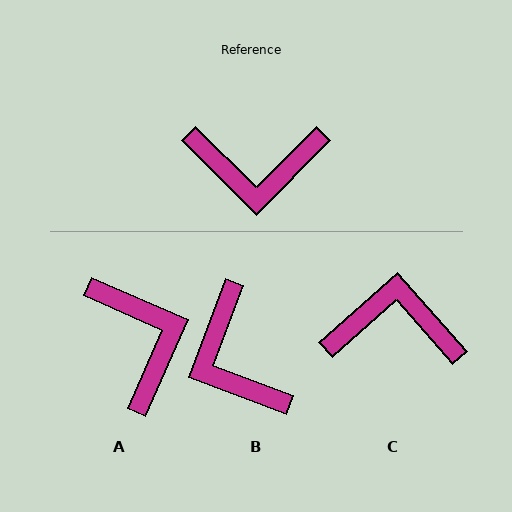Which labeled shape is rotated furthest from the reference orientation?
C, about 176 degrees away.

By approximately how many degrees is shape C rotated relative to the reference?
Approximately 176 degrees counter-clockwise.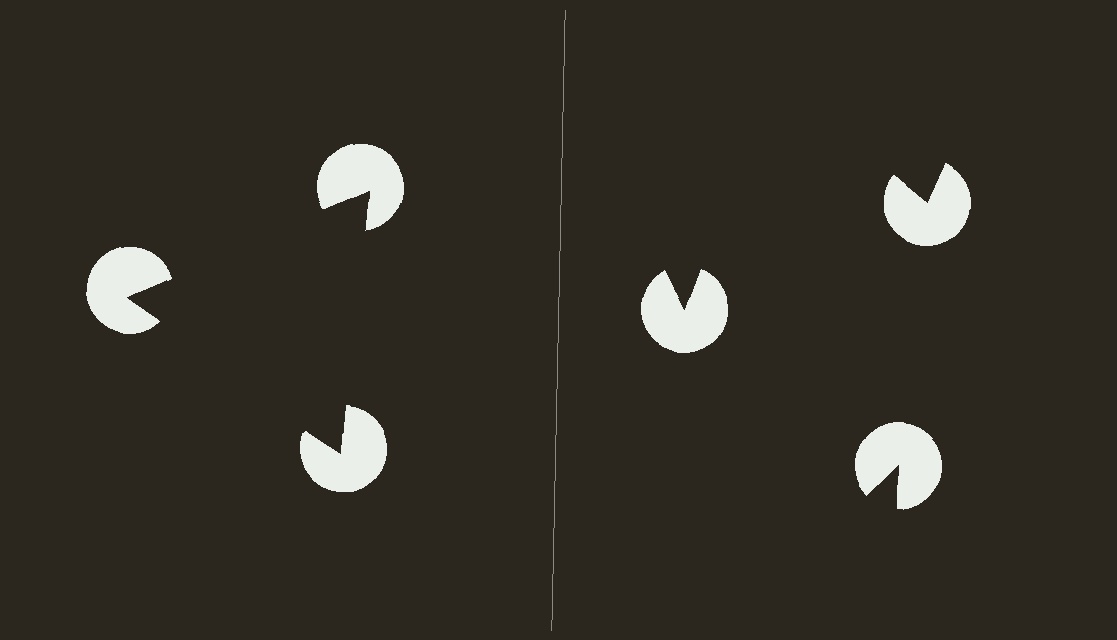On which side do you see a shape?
An illusory triangle appears on the left side. On the right side the wedge cuts are rotated, so no coherent shape forms.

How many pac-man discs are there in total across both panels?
6 — 3 on each side.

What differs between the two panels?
The pac-man discs are positioned identically on both sides; only the wedge orientations differ. On the left they align to a triangle; on the right they are misaligned.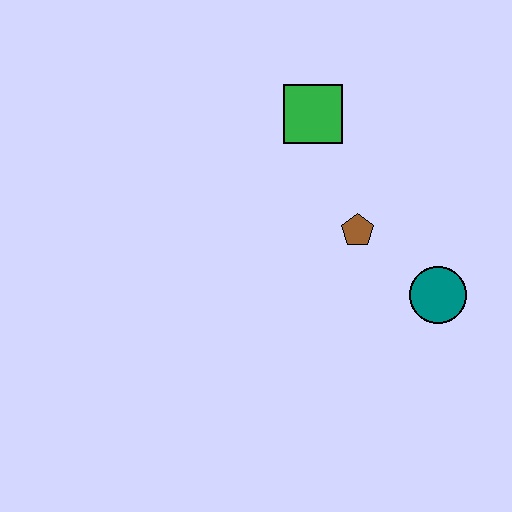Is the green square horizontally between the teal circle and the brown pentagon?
No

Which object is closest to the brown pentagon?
The teal circle is closest to the brown pentagon.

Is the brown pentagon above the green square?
No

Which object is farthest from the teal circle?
The green square is farthest from the teal circle.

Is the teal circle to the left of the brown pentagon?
No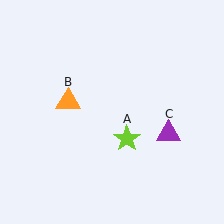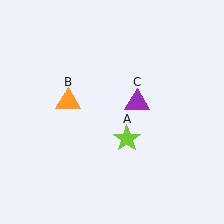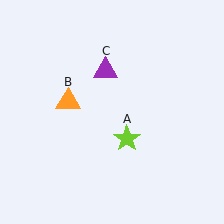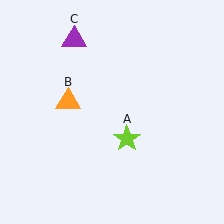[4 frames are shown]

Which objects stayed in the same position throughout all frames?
Lime star (object A) and orange triangle (object B) remained stationary.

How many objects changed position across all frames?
1 object changed position: purple triangle (object C).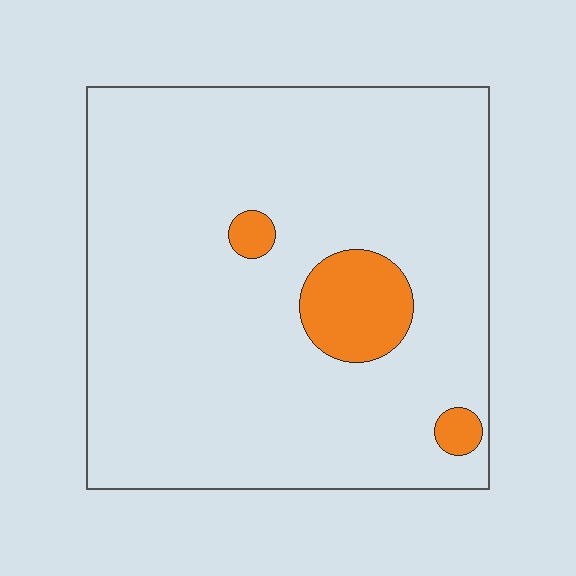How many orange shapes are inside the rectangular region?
3.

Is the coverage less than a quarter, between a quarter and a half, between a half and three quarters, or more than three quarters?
Less than a quarter.